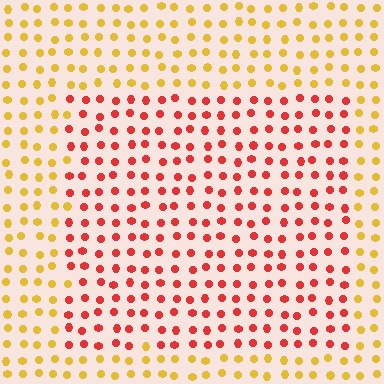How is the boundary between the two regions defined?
The boundary is defined purely by a slight shift in hue (about 49 degrees). Spacing, size, and orientation are identical on both sides.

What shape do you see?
I see a rectangle.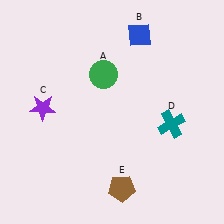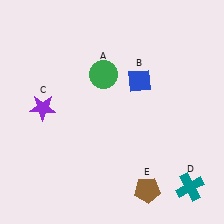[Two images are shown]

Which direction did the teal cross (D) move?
The teal cross (D) moved down.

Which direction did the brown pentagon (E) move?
The brown pentagon (E) moved right.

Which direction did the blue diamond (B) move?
The blue diamond (B) moved down.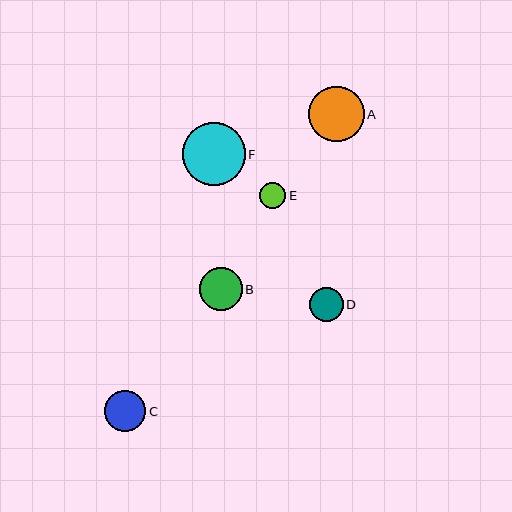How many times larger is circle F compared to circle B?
Circle F is approximately 1.5 times the size of circle B.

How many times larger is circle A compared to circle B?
Circle A is approximately 1.3 times the size of circle B.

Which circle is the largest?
Circle F is the largest with a size of approximately 63 pixels.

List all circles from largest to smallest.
From largest to smallest: F, A, B, C, D, E.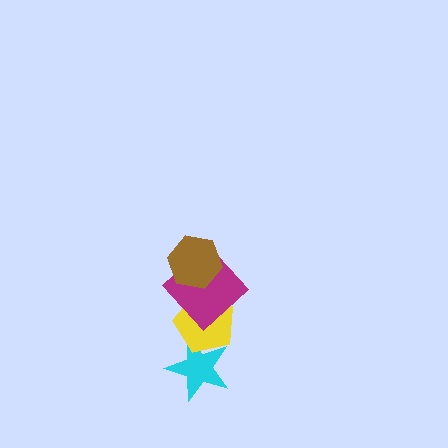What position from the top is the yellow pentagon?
The yellow pentagon is 3rd from the top.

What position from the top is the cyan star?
The cyan star is 4th from the top.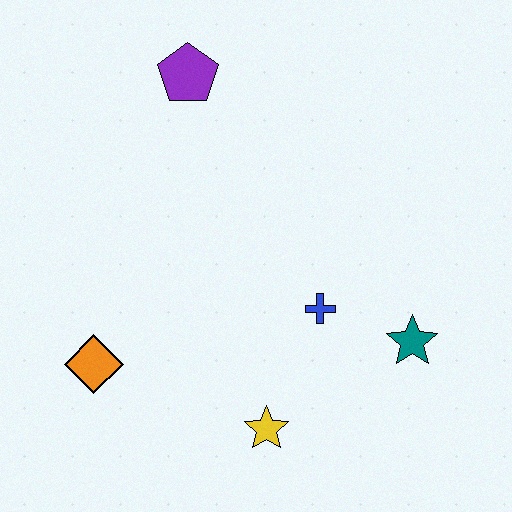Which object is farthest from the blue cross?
The purple pentagon is farthest from the blue cross.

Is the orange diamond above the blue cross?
No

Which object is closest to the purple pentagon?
The blue cross is closest to the purple pentagon.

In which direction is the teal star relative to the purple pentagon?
The teal star is below the purple pentagon.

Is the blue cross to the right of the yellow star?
Yes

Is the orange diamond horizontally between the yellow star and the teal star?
No